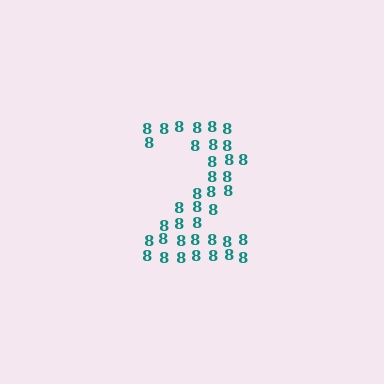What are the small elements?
The small elements are digit 8's.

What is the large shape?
The large shape is the digit 2.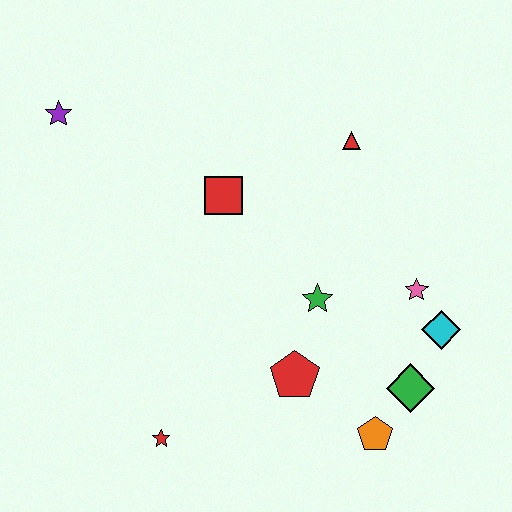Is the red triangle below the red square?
No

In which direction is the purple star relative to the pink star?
The purple star is to the left of the pink star.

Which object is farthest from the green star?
The purple star is farthest from the green star.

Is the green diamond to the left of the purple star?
No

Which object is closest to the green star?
The red pentagon is closest to the green star.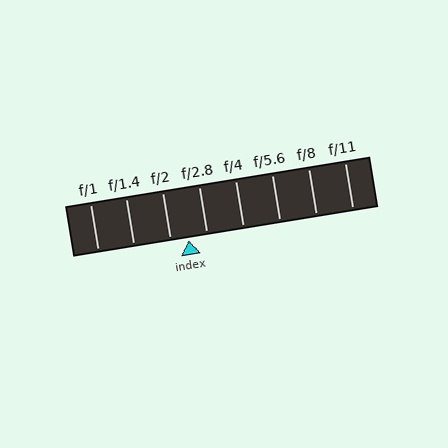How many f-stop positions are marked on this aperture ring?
There are 8 f-stop positions marked.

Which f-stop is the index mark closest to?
The index mark is closest to f/2.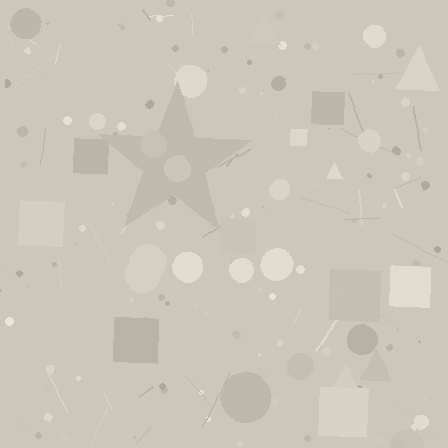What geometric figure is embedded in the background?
A star is embedded in the background.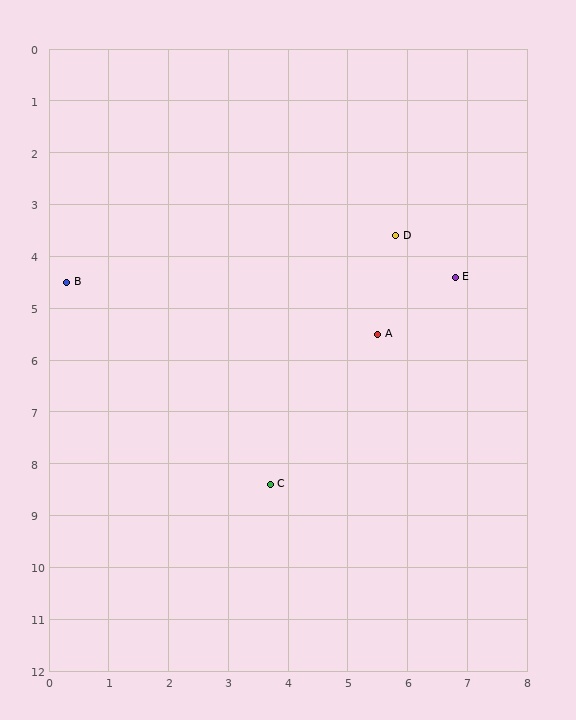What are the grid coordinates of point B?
Point B is at approximately (0.3, 4.5).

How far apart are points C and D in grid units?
Points C and D are about 5.2 grid units apart.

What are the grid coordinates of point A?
Point A is at approximately (5.5, 5.5).